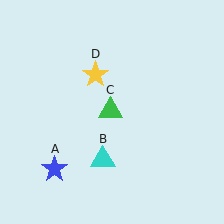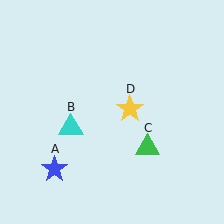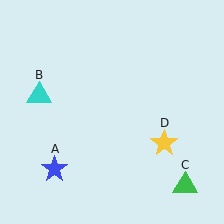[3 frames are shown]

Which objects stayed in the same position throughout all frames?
Blue star (object A) remained stationary.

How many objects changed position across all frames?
3 objects changed position: cyan triangle (object B), green triangle (object C), yellow star (object D).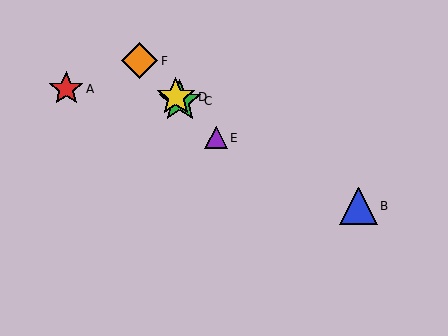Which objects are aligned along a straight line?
Objects C, D, E, F are aligned along a straight line.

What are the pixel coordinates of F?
Object F is at (140, 61).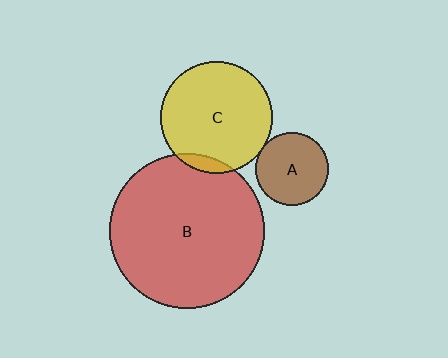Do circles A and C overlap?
Yes.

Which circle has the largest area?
Circle B (red).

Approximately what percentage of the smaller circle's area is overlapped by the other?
Approximately 5%.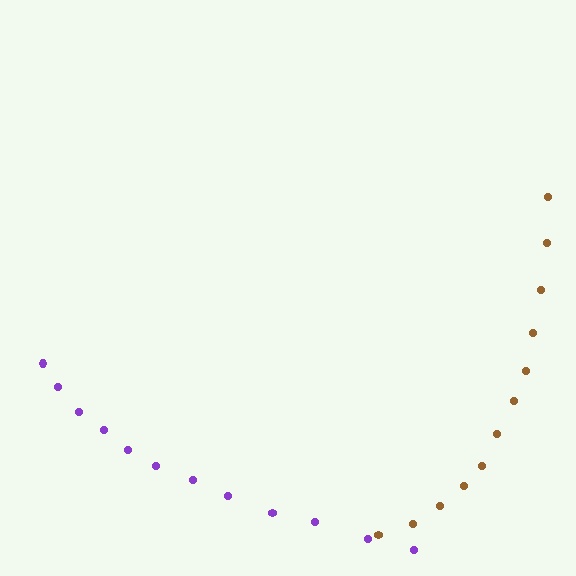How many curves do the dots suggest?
There are 2 distinct paths.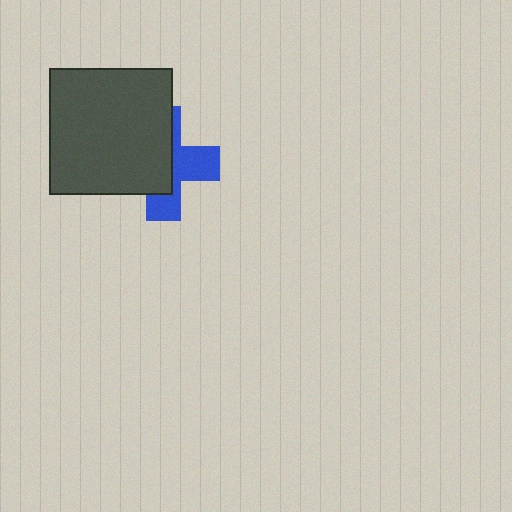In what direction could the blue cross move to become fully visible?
The blue cross could move right. That would shift it out from behind the dark gray rectangle entirely.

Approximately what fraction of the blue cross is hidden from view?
Roughly 57% of the blue cross is hidden behind the dark gray rectangle.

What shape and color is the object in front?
The object in front is a dark gray rectangle.